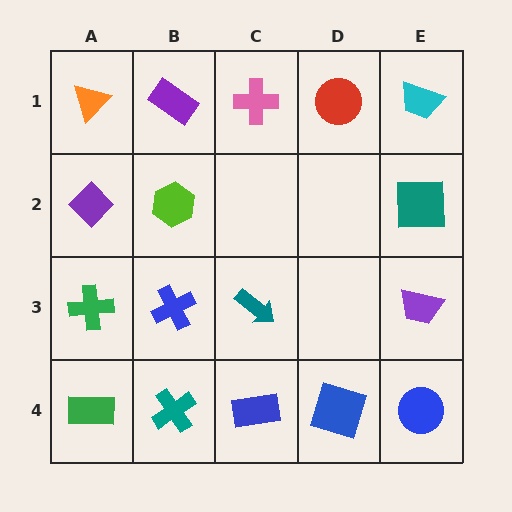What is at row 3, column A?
A green cross.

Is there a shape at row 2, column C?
No, that cell is empty.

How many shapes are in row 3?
4 shapes.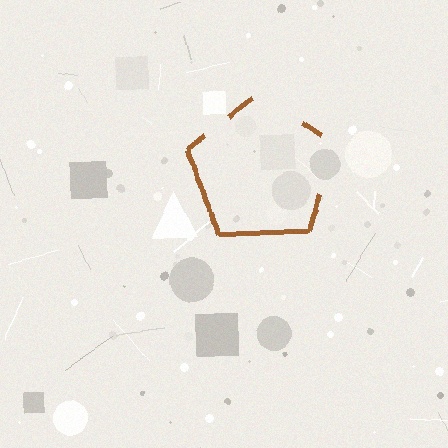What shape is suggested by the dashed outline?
The dashed outline suggests a pentagon.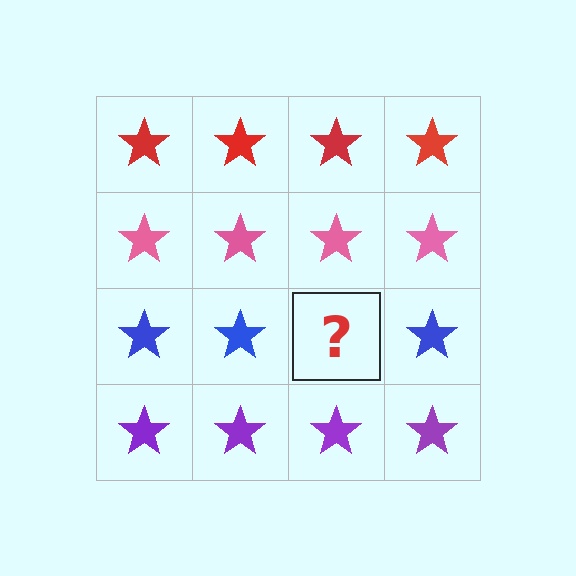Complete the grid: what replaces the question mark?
The question mark should be replaced with a blue star.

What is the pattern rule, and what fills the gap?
The rule is that each row has a consistent color. The gap should be filled with a blue star.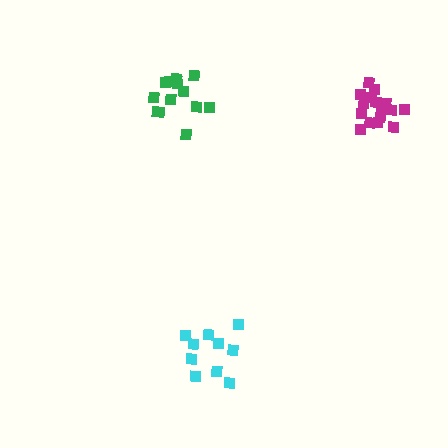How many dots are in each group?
Group 1: 14 dots, Group 2: 16 dots, Group 3: 10 dots (40 total).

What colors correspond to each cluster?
The clusters are colored: green, magenta, cyan.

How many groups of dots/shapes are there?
There are 3 groups.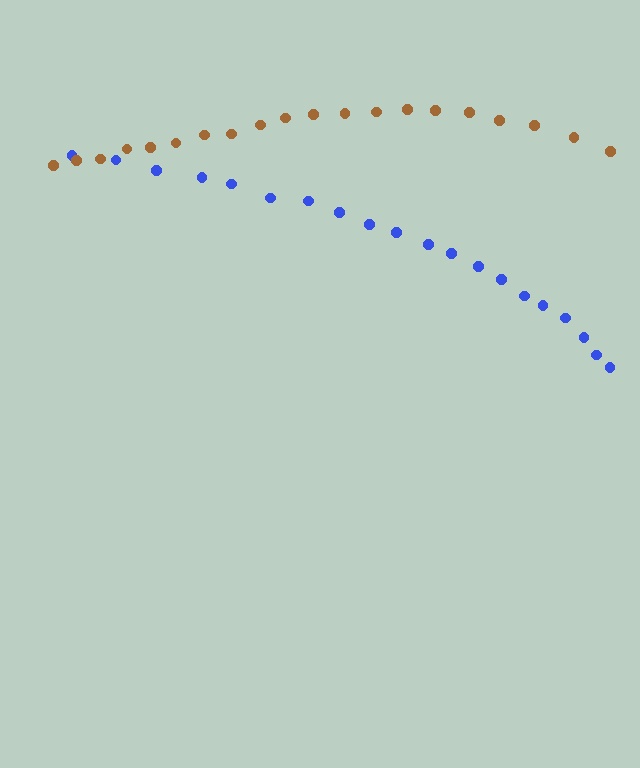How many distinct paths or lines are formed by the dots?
There are 2 distinct paths.